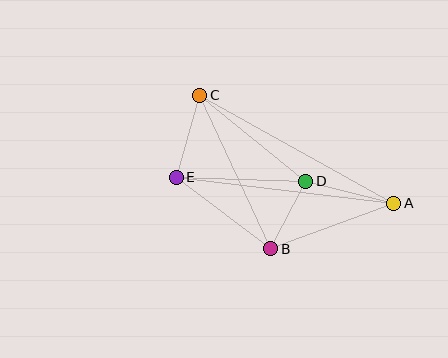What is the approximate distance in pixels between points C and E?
The distance between C and E is approximately 85 pixels.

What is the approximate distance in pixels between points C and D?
The distance between C and D is approximately 136 pixels.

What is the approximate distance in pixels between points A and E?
The distance between A and E is approximately 219 pixels.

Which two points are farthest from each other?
Points A and C are farthest from each other.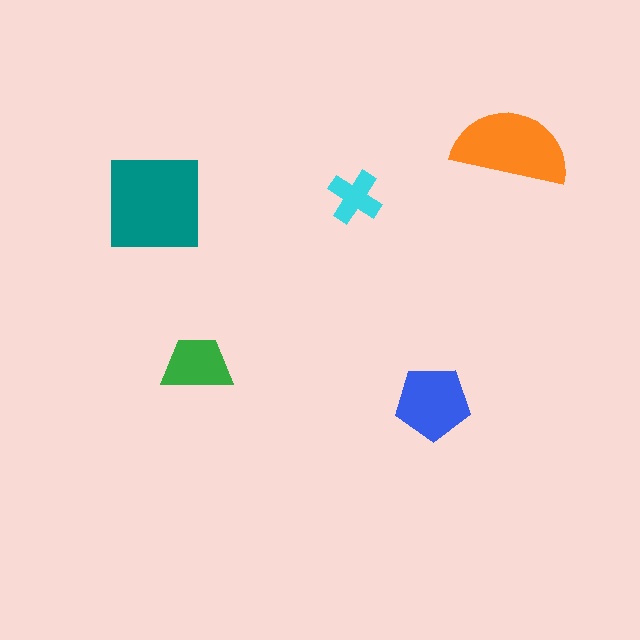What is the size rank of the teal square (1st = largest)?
1st.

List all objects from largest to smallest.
The teal square, the orange semicircle, the blue pentagon, the green trapezoid, the cyan cross.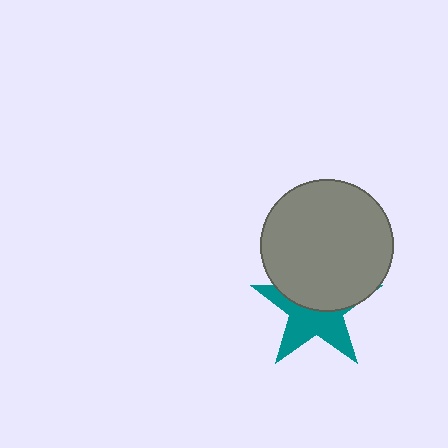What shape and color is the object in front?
The object in front is a gray circle.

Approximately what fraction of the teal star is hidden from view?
Roughly 48% of the teal star is hidden behind the gray circle.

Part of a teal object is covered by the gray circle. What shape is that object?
It is a star.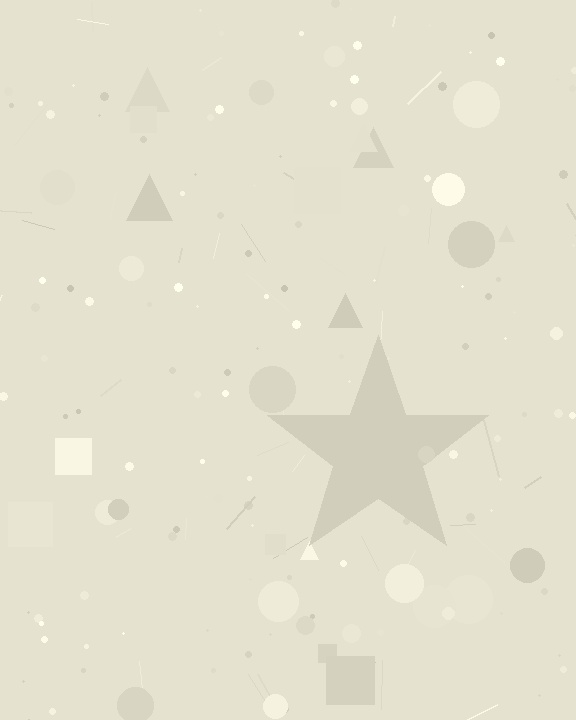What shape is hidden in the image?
A star is hidden in the image.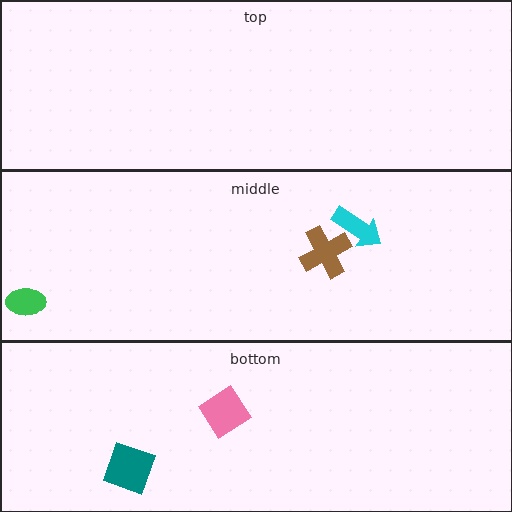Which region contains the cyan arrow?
The middle region.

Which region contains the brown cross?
The middle region.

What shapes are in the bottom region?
The teal diamond, the pink diamond.